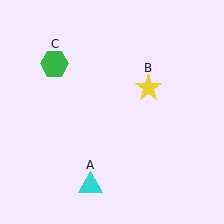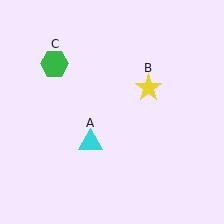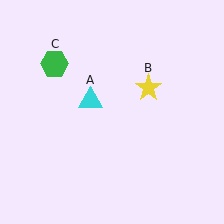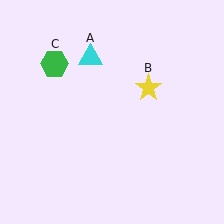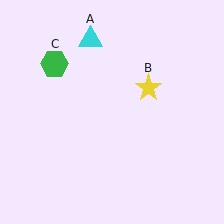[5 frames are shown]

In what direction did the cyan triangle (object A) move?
The cyan triangle (object A) moved up.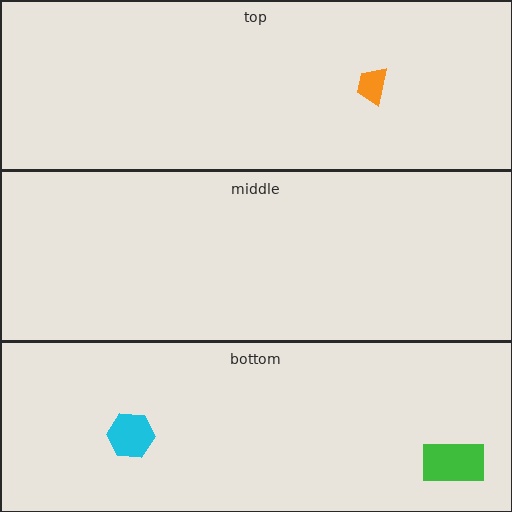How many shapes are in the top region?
1.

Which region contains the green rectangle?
The bottom region.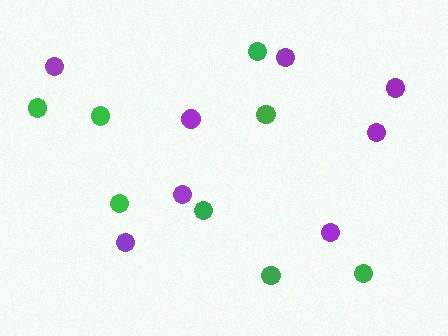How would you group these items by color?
There are 2 groups: one group of purple circles (8) and one group of green circles (8).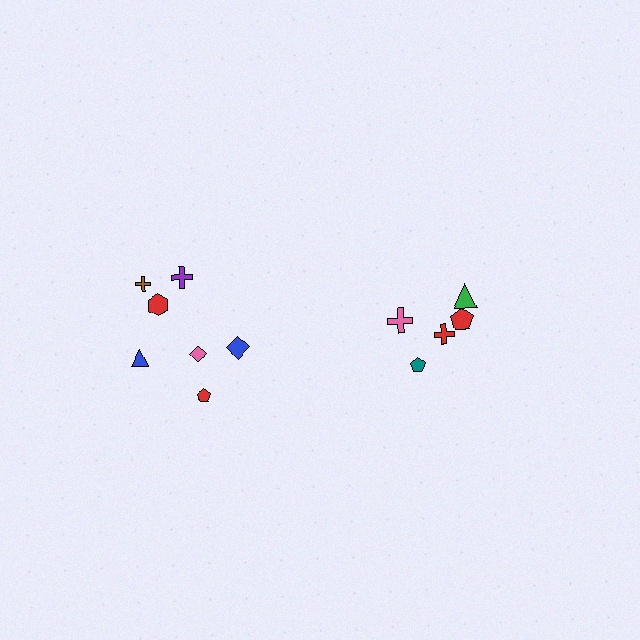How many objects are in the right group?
There are 5 objects.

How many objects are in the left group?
There are 7 objects.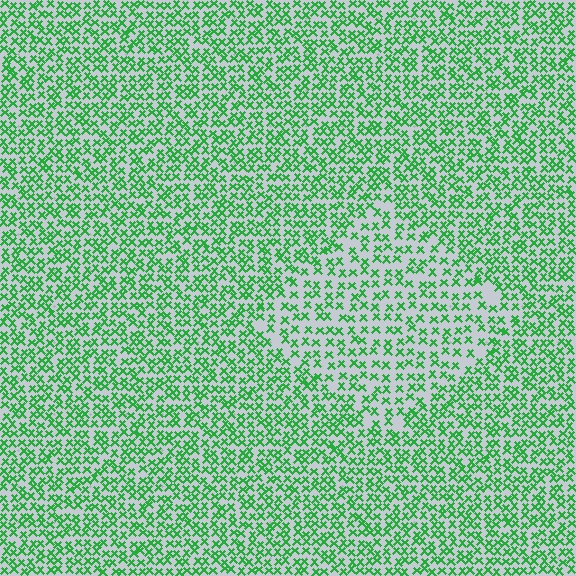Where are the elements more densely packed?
The elements are more densely packed outside the diamond boundary.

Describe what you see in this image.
The image contains small green elements arranged at two different densities. A diamond-shaped region is visible where the elements are less densely packed than the surrounding area.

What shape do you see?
I see a diamond.